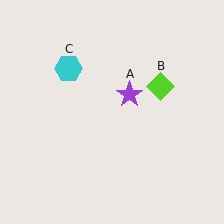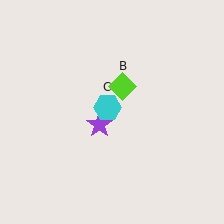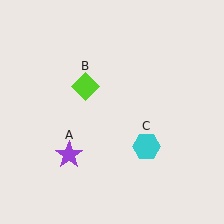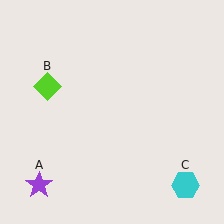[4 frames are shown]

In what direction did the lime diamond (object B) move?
The lime diamond (object B) moved left.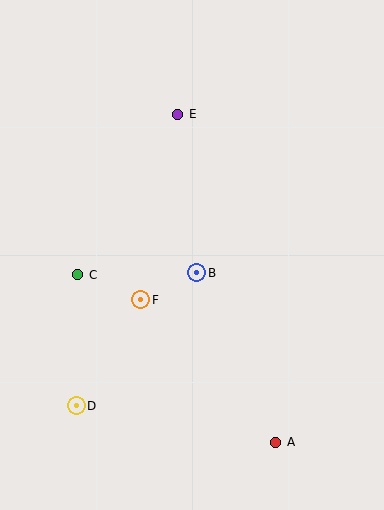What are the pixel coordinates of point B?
Point B is at (197, 273).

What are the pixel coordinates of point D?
Point D is at (76, 406).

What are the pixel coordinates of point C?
Point C is at (78, 275).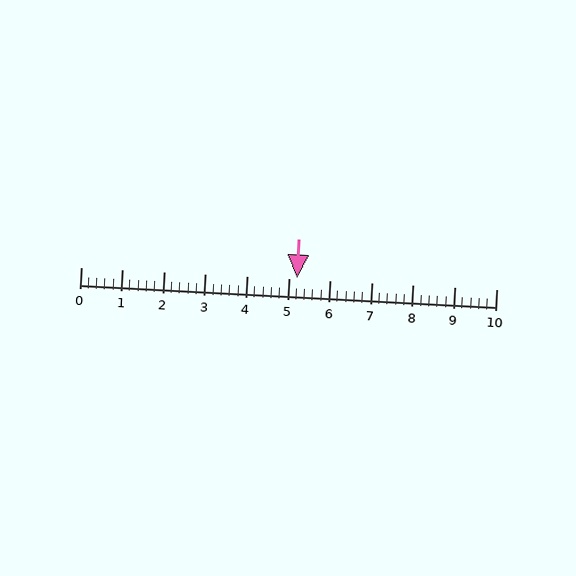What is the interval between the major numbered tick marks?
The major tick marks are spaced 1 units apart.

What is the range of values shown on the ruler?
The ruler shows values from 0 to 10.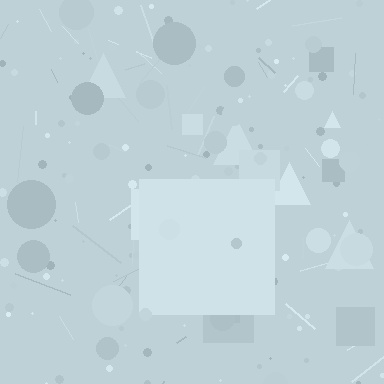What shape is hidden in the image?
A square is hidden in the image.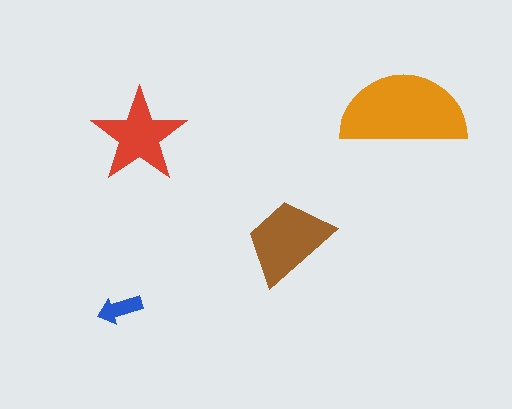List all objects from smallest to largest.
The blue arrow, the red star, the brown trapezoid, the orange semicircle.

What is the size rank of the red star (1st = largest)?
3rd.